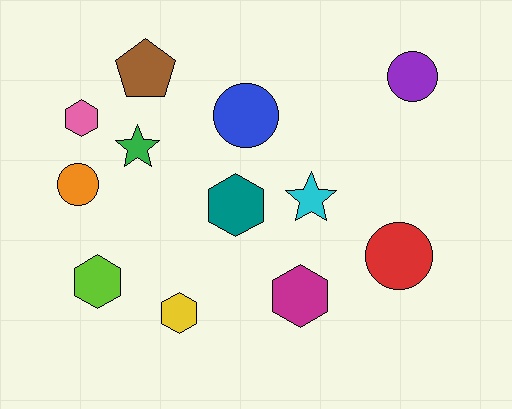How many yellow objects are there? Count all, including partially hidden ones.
There is 1 yellow object.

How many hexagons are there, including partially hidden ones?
There are 5 hexagons.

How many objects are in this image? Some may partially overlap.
There are 12 objects.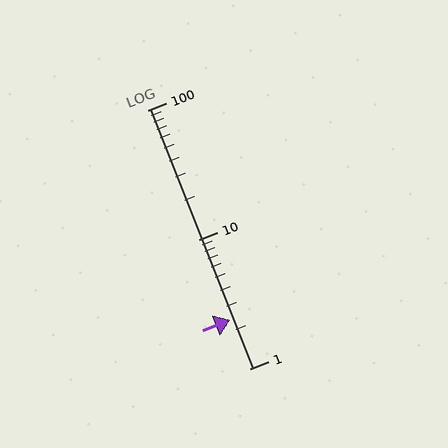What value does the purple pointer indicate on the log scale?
The pointer indicates approximately 2.4.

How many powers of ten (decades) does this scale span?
The scale spans 2 decades, from 1 to 100.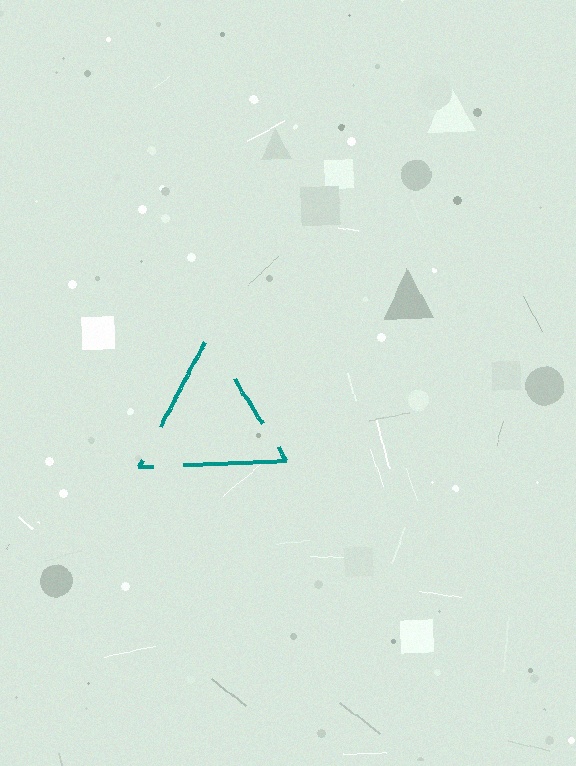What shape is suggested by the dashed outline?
The dashed outline suggests a triangle.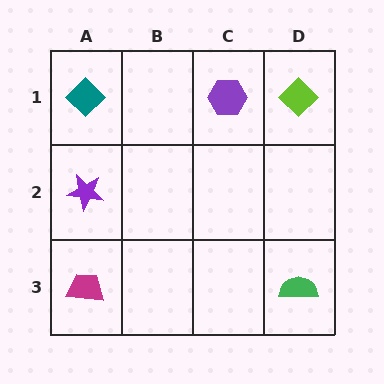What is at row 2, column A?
A purple star.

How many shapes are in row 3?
2 shapes.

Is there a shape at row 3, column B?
No, that cell is empty.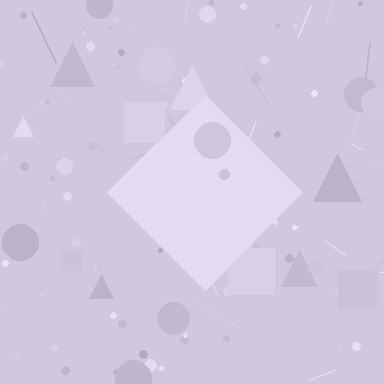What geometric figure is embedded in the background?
A diamond is embedded in the background.